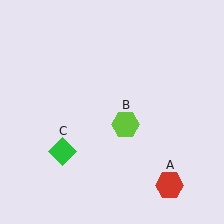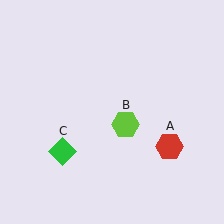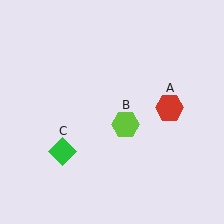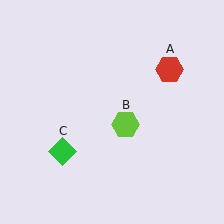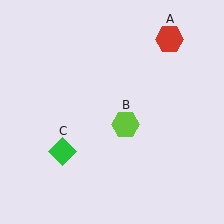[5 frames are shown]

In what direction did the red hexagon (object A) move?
The red hexagon (object A) moved up.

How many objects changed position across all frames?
1 object changed position: red hexagon (object A).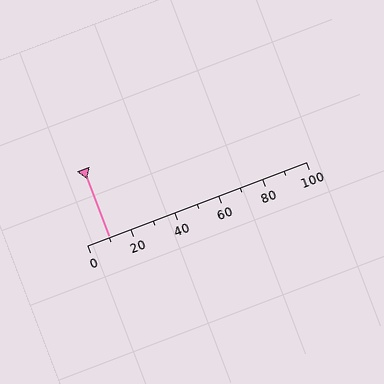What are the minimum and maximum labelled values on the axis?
The axis runs from 0 to 100.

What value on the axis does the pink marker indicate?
The marker indicates approximately 10.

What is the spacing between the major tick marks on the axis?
The major ticks are spaced 20 apart.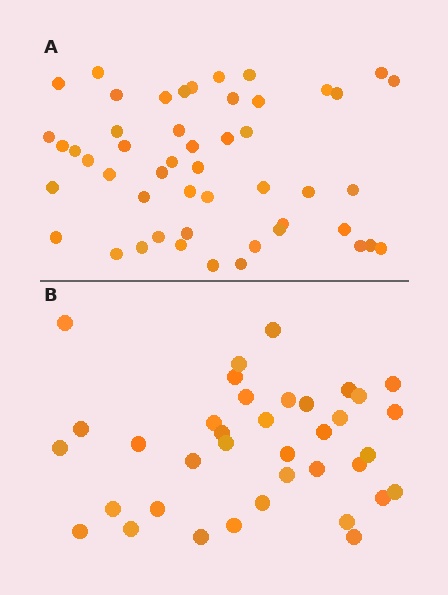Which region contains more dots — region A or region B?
Region A (the top region) has more dots.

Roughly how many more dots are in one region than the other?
Region A has approximately 15 more dots than region B.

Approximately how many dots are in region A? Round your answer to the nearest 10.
About 50 dots.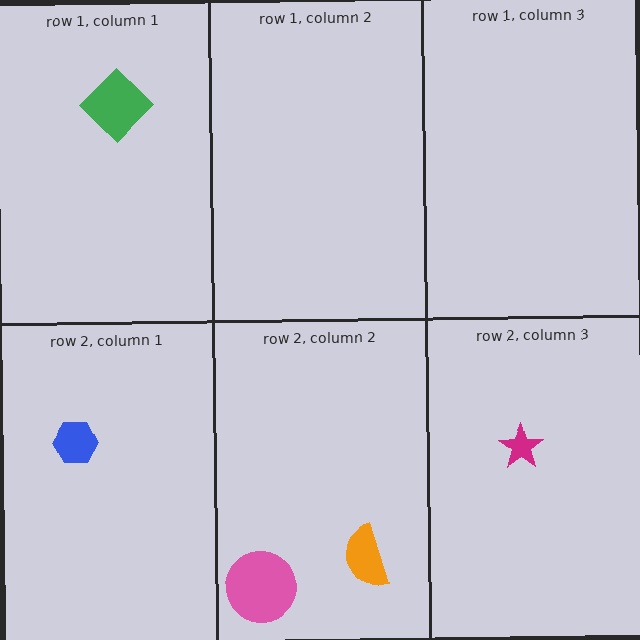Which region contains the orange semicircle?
The row 2, column 2 region.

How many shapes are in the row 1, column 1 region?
1.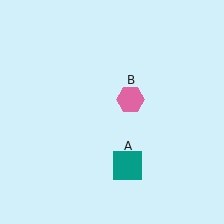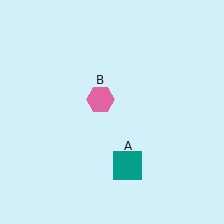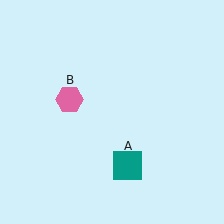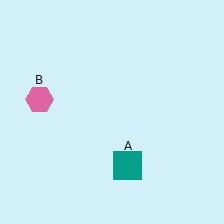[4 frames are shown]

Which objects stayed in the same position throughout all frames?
Teal square (object A) remained stationary.